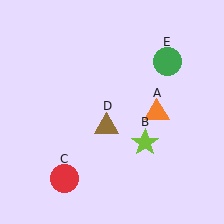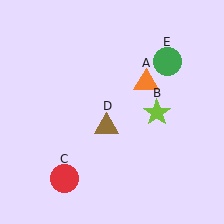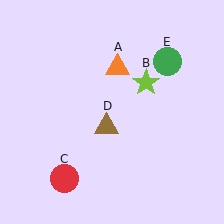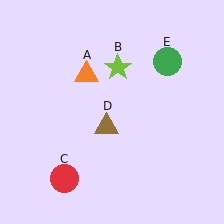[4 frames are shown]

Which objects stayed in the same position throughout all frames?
Red circle (object C) and brown triangle (object D) and green circle (object E) remained stationary.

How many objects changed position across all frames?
2 objects changed position: orange triangle (object A), lime star (object B).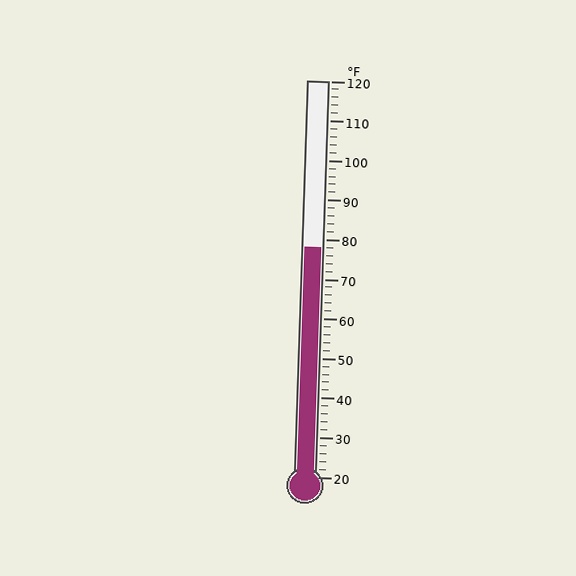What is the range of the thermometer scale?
The thermometer scale ranges from 20°F to 120°F.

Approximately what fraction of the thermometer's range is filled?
The thermometer is filled to approximately 60% of its range.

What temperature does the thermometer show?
The thermometer shows approximately 78°F.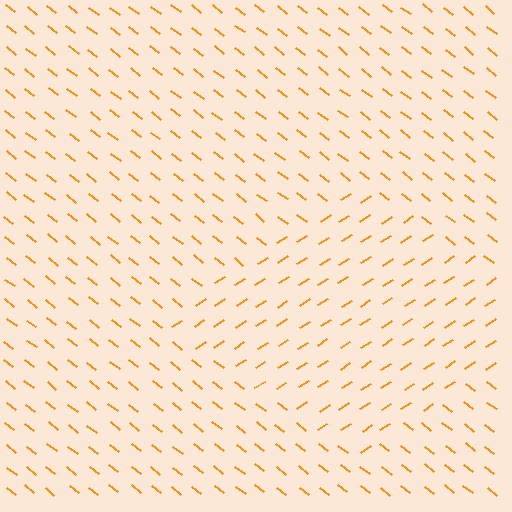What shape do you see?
I see a diamond.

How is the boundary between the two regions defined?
The boundary is defined purely by a change in line orientation (approximately 72 degrees difference). All lines are the same color and thickness.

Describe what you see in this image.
The image is filled with small orange line segments. A diamond region in the image has lines oriented differently from the surrounding lines, creating a visible texture boundary.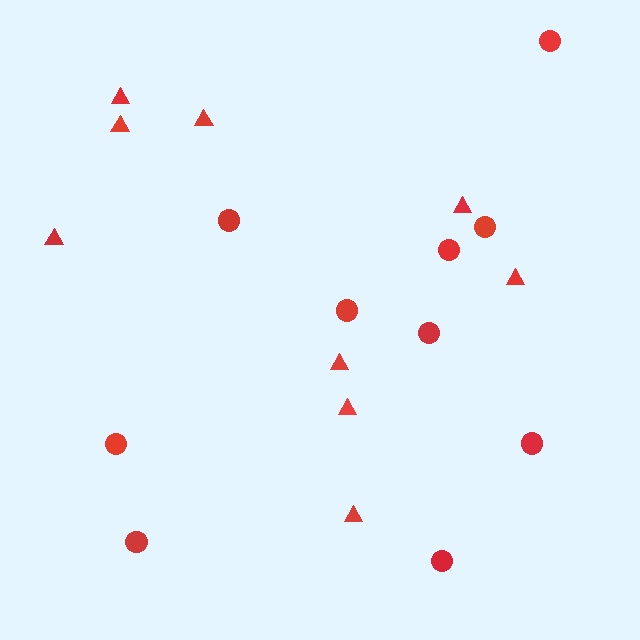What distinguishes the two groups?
There are 2 groups: one group of triangles (9) and one group of circles (10).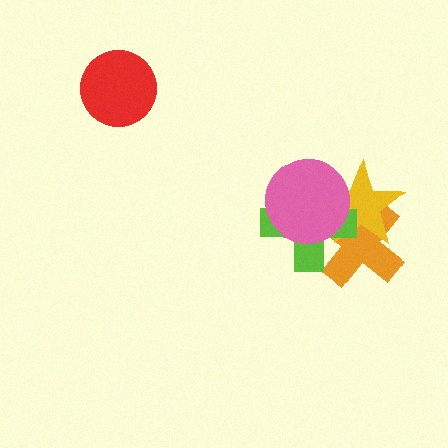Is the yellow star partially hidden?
Yes, it is partially covered by another shape.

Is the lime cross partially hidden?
Yes, it is partially covered by another shape.